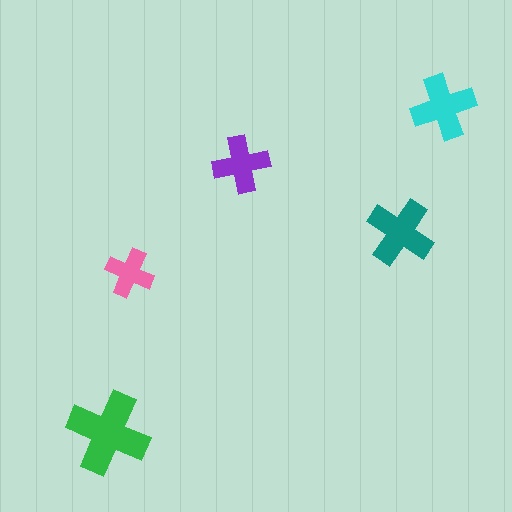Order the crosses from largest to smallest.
the green one, the teal one, the cyan one, the purple one, the pink one.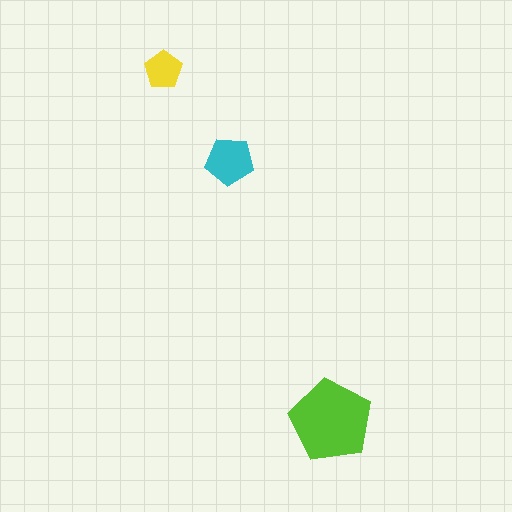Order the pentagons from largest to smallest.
the lime one, the cyan one, the yellow one.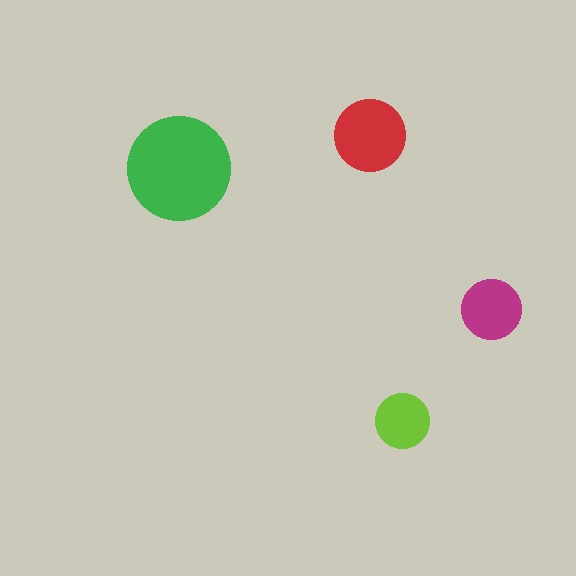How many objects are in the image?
There are 4 objects in the image.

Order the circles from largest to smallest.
the green one, the red one, the magenta one, the lime one.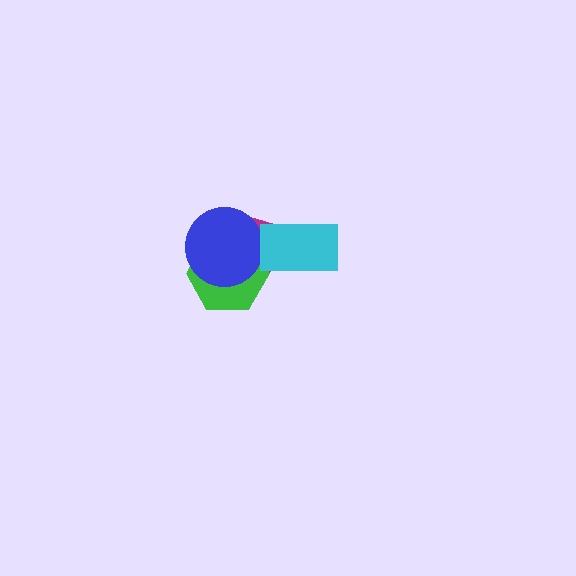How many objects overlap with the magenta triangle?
3 objects overlap with the magenta triangle.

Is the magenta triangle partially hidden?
Yes, it is partially covered by another shape.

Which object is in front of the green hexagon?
The blue circle is in front of the green hexagon.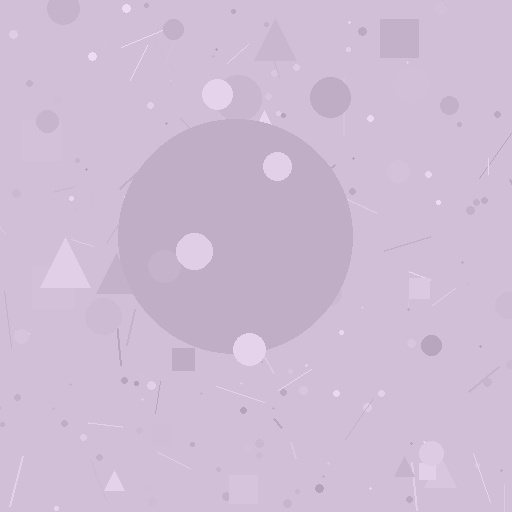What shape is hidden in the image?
A circle is hidden in the image.